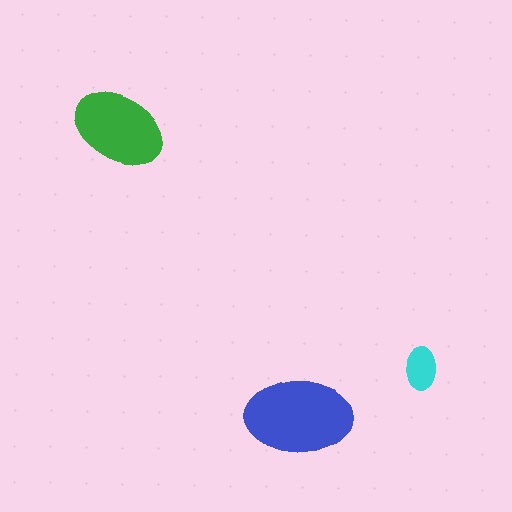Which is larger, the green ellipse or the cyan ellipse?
The green one.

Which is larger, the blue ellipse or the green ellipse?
The blue one.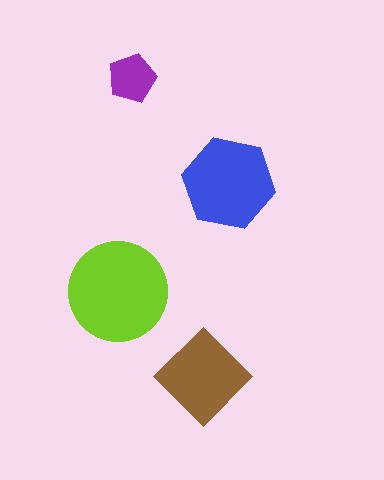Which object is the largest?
The lime circle.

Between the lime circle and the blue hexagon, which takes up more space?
The lime circle.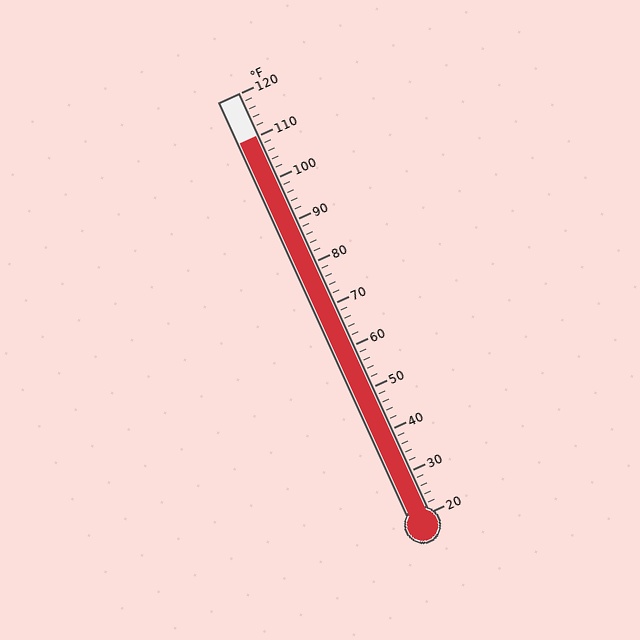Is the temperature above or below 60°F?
The temperature is above 60°F.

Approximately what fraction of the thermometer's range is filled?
The thermometer is filled to approximately 90% of its range.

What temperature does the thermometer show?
The thermometer shows approximately 110°F.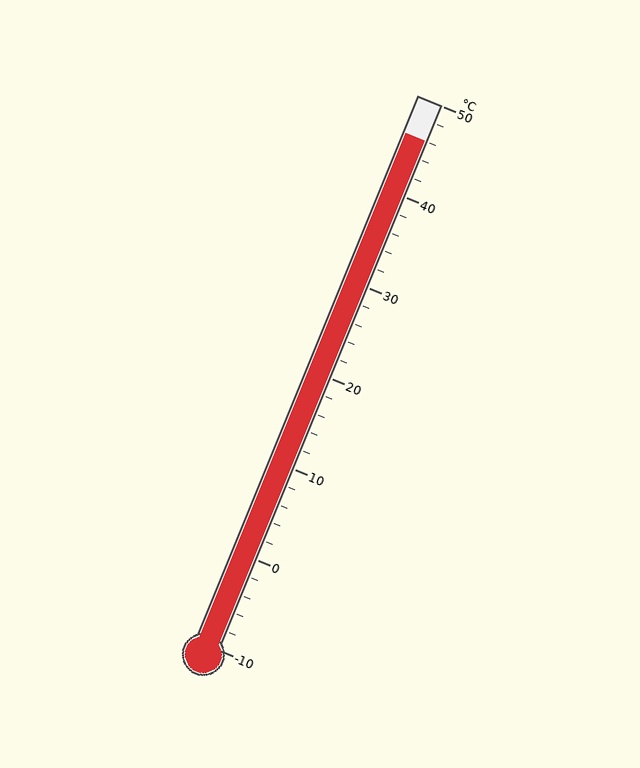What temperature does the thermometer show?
The thermometer shows approximately 46°C.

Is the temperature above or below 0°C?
The temperature is above 0°C.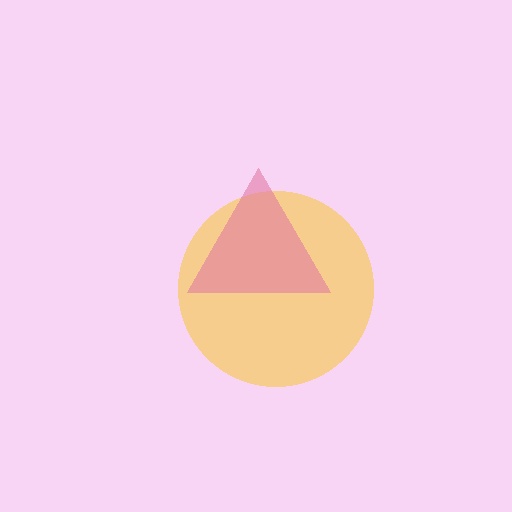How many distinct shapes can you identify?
There are 2 distinct shapes: a yellow circle, a pink triangle.